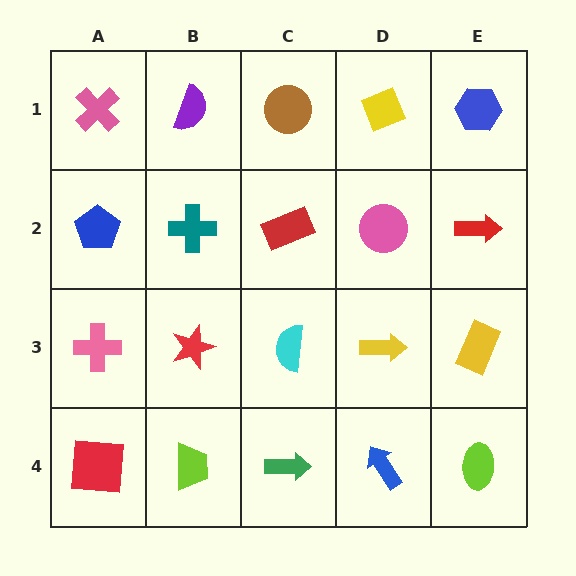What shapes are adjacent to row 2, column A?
A pink cross (row 1, column A), a pink cross (row 3, column A), a teal cross (row 2, column B).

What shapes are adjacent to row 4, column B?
A red star (row 3, column B), a red square (row 4, column A), a green arrow (row 4, column C).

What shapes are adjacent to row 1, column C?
A red rectangle (row 2, column C), a purple semicircle (row 1, column B), a yellow diamond (row 1, column D).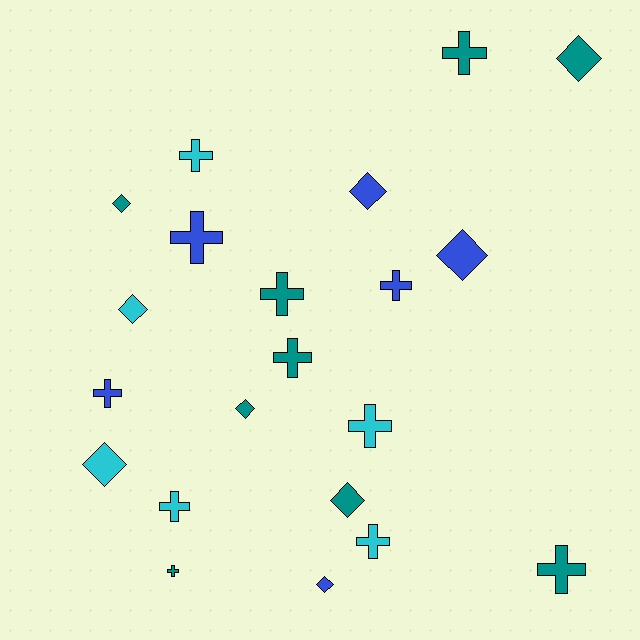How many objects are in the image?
There are 21 objects.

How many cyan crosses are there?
There are 4 cyan crosses.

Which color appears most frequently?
Teal, with 9 objects.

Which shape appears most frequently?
Cross, with 12 objects.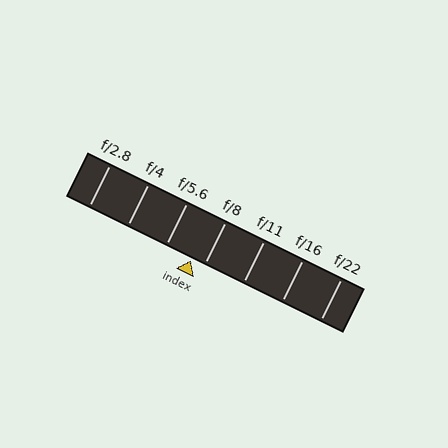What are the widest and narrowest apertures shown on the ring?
The widest aperture shown is f/2.8 and the narrowest is f/22.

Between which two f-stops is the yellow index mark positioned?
The index mark is between f/5.6 and f/8.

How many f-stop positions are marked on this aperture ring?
There are 7 f-stop positions marked.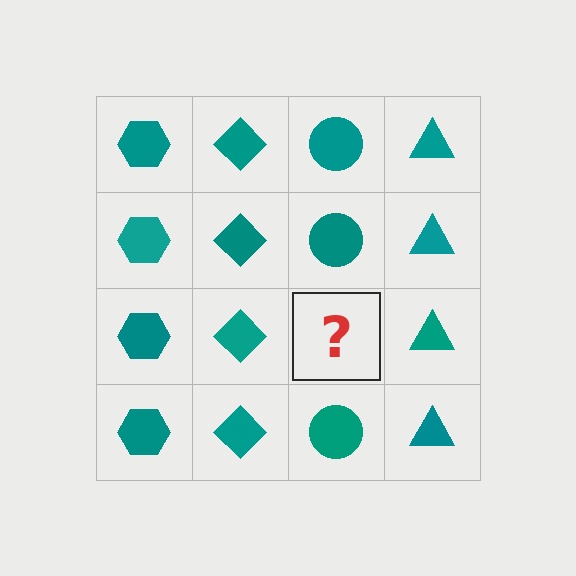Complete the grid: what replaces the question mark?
The question mark should be replaced with a teal circle.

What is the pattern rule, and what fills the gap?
The rule is that each column has a consistent shape. The gap should be filled with a teal circle.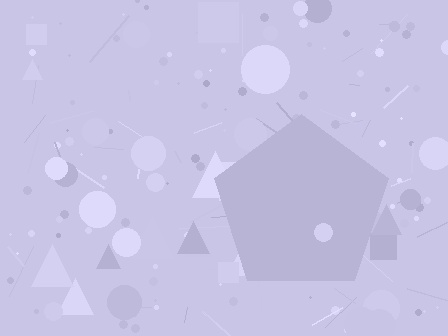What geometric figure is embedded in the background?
A pentagon is embedded in the background.